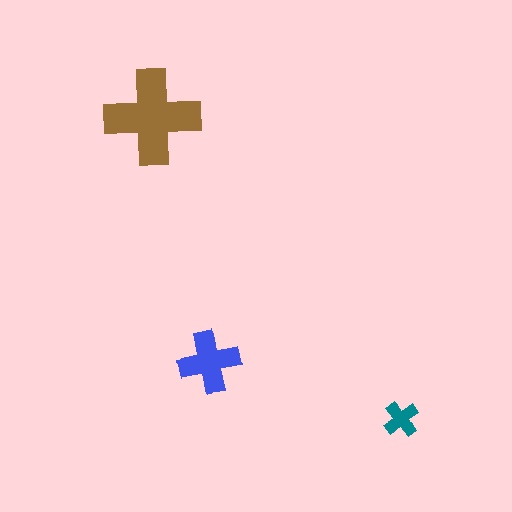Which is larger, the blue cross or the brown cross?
The brown one.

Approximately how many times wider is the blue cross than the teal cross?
About 1.5 times wider.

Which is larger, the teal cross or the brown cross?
The brown one.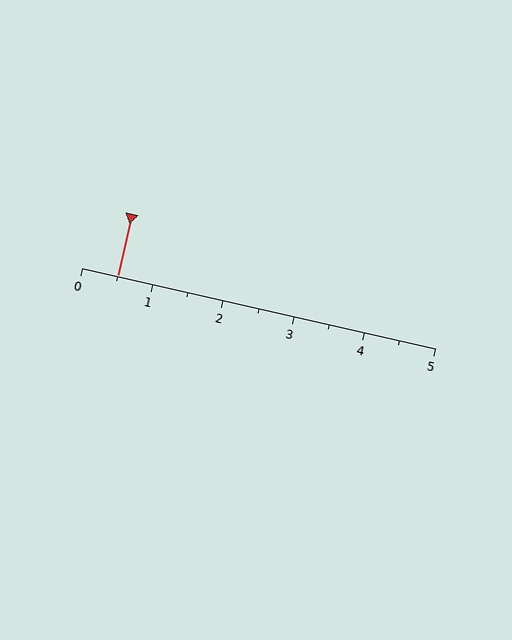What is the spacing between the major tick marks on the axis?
The major ticks are spaced 1 apart.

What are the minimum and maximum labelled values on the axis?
The axis runs from 0 to 5.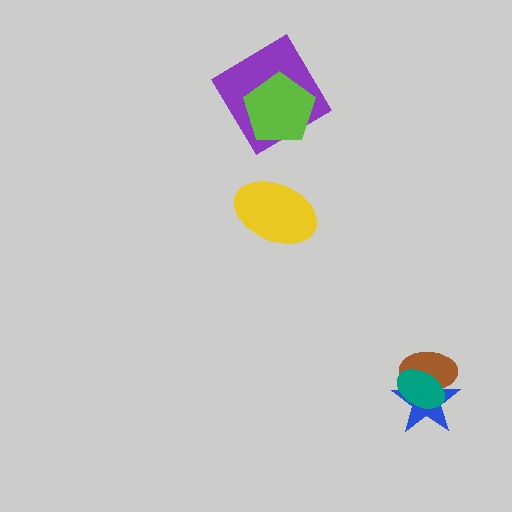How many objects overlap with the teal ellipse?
2 objects overlap with the teal ellipse.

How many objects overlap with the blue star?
2 objects overlap with the blue star.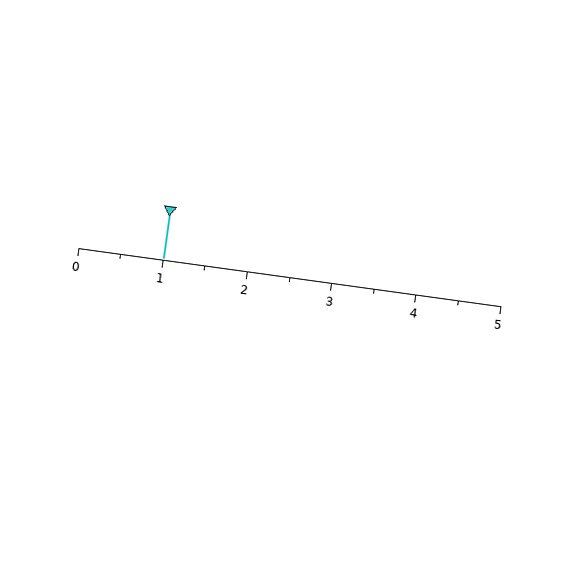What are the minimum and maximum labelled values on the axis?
The axis runs from 0 to 5.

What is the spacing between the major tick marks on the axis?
The major ticks are spaced 1 apart.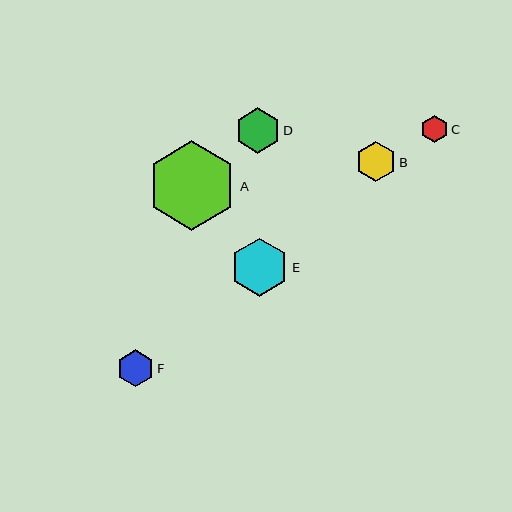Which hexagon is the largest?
Hexagon A is the largest with a size of approximately 89 pixels.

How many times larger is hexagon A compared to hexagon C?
Hexagon A is approximately 3.3 times the size of hexagon C.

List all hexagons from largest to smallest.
From largest to smallest: A, E, D, B, F, C.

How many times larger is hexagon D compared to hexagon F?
Hexagon D is approximately 1.2 times the size of hexagon F.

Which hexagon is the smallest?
Hexagon C is the smallest with a size of approximately 27 pixels.